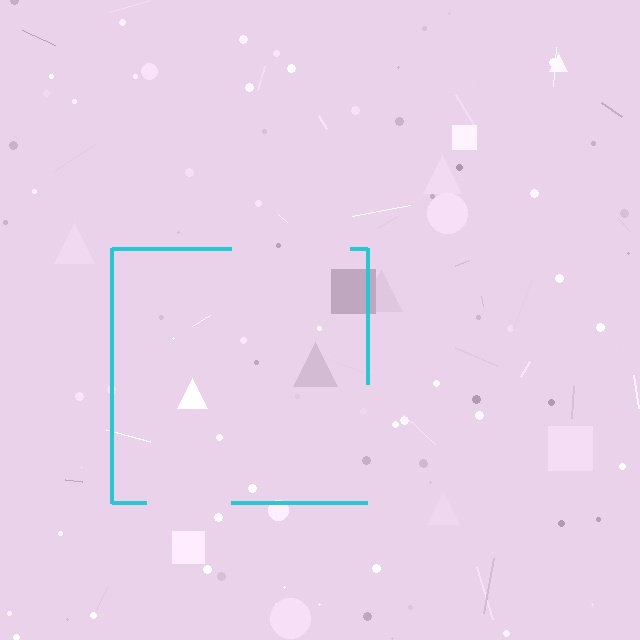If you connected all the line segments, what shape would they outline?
They would outline a square.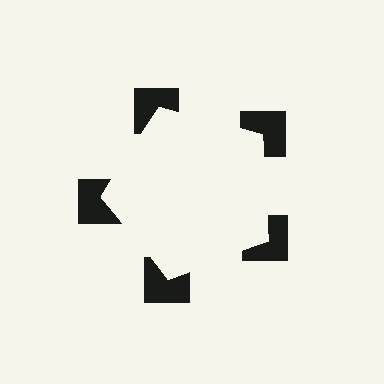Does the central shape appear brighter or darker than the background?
It typically appears slightly brighter than the background, even though no actual brightness change is drawn.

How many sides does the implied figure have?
5 sides.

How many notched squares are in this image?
There are 5 — one at each vertex of the illusory pentagon.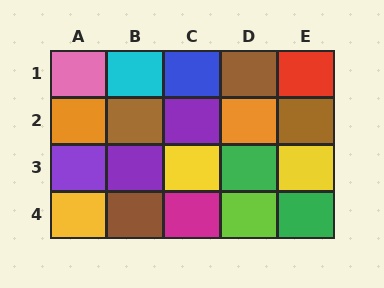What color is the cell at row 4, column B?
Brown.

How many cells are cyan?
1 cell is cyan.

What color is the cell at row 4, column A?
Yellow.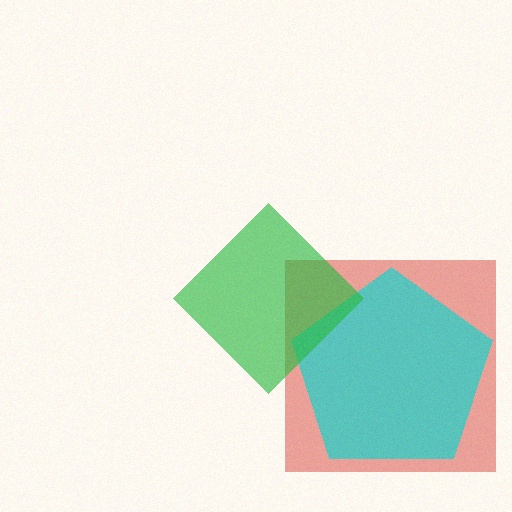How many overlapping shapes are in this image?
There are 3 overlapping shapes in the image.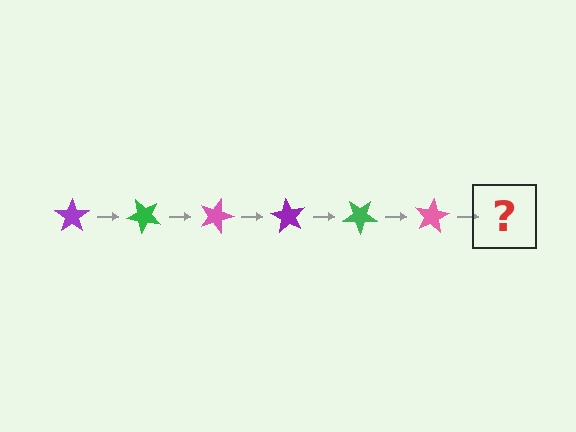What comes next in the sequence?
The next element should be a purple star, rotated 270 degrees from the start.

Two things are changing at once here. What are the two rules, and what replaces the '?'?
The two rules are that it rotates 45 degrees each step and the color cycles through purple, green, and pink. The '?' should be a purple star, rotated 270 degrees from the start.